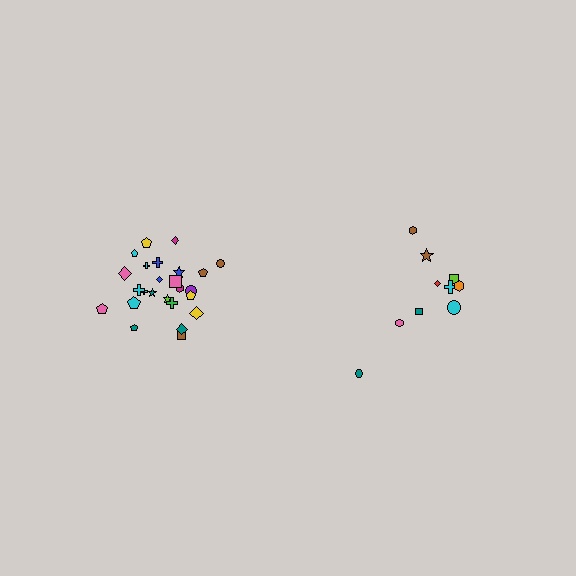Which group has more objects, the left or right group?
The left group.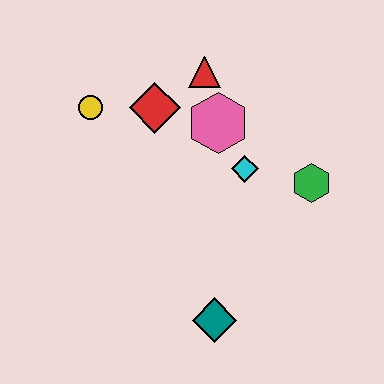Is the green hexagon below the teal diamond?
No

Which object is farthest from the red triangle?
The teal diamond is farthest from the red triangle.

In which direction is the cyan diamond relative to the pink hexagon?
The cyan diamond is below the pink hexagon.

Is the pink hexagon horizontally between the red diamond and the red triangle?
No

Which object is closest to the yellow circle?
The red diamond is closest to the yellow circle.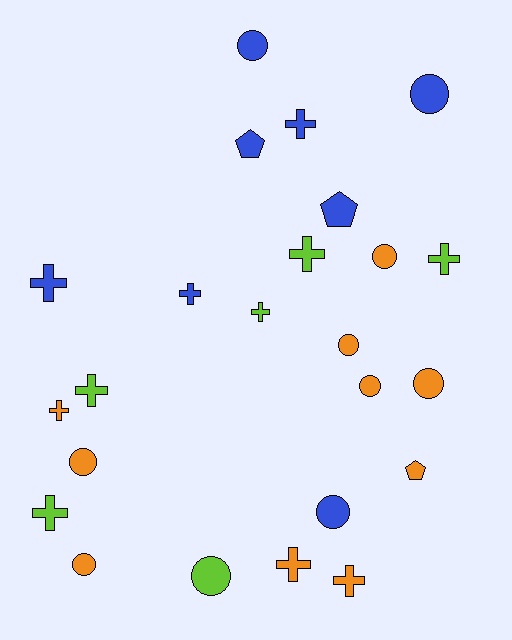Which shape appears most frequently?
Cross, with 11 objects.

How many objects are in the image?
There are 24 objects.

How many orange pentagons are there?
There is 1 orange pentagon.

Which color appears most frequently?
Orange, with 10 objects.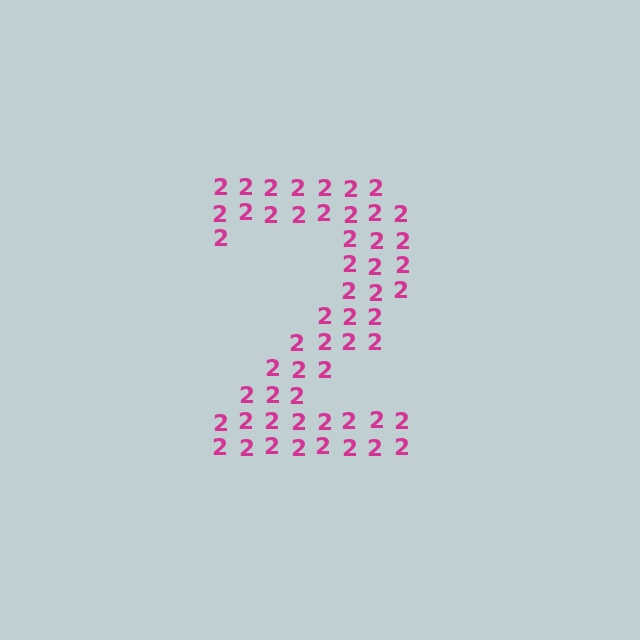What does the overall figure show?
The overall figure shows the digit 2.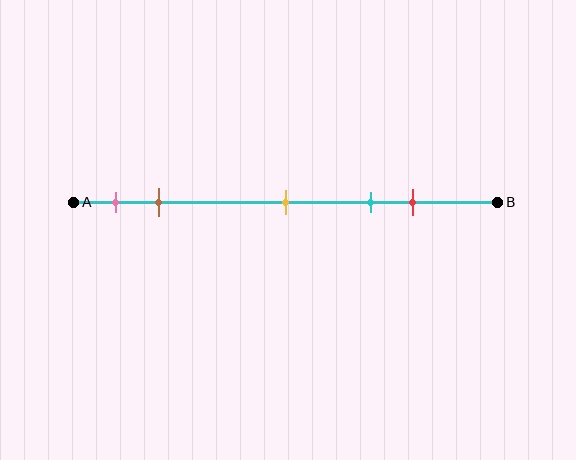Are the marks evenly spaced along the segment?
No, the marks are not evenly spaced.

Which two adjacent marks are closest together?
The pink and brown marks are the closest adjacent pair.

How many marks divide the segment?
There are 5 marks dividing the segment.